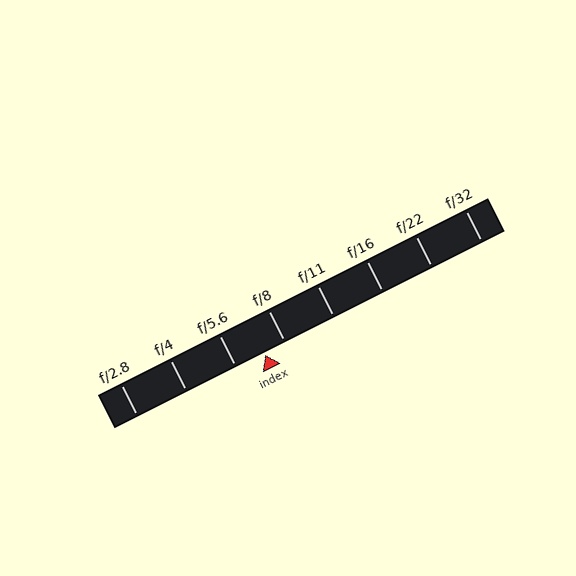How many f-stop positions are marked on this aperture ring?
There are 8 f-stop positions marked.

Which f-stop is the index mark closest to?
The index mark is closest to f/8.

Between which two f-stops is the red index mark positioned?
The index mark is between f/5.6 and f/8.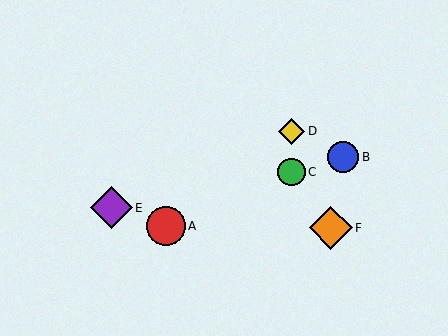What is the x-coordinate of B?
Object B is at x≈343.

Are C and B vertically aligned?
No, C is at x≈291 and B is at x≈343.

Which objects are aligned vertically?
Objects C, D are aligned vertically.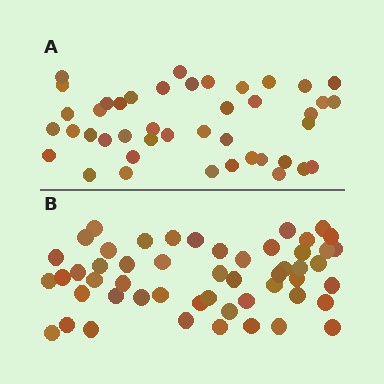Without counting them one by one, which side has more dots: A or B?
Region B (the bottom region) has more dots.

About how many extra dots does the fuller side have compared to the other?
Region B has roughly 8 or so more dots than region A.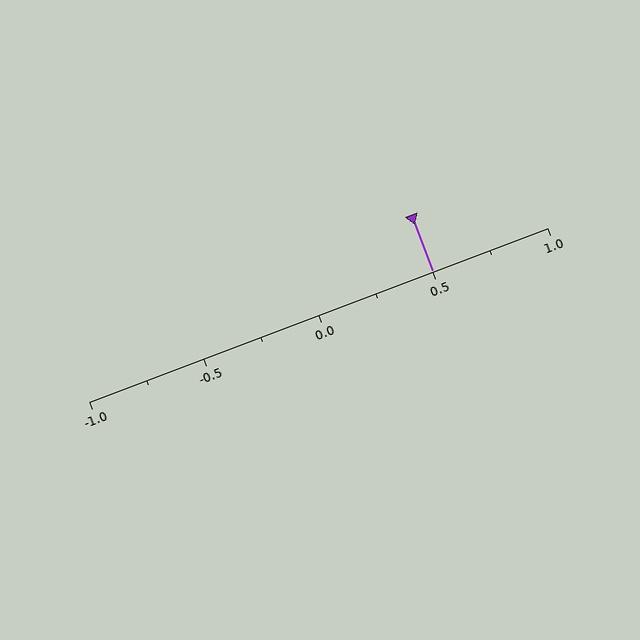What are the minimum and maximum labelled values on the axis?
The axis runs from -1.0 to 1.0.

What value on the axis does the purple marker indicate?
The marker indicates approximately 0.5.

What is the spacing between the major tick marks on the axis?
The major ticks are spaced 0.5 apart.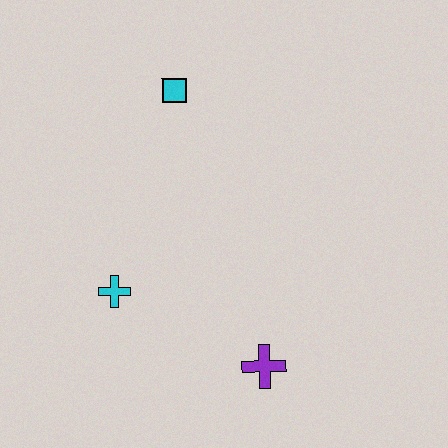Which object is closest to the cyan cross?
The purple cross is closest to the cyan cross.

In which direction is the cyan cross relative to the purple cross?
The cyan cross is to the left of the purple cross.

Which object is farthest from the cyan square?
The purple cross is farthest from the cyan square.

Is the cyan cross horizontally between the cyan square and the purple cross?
No